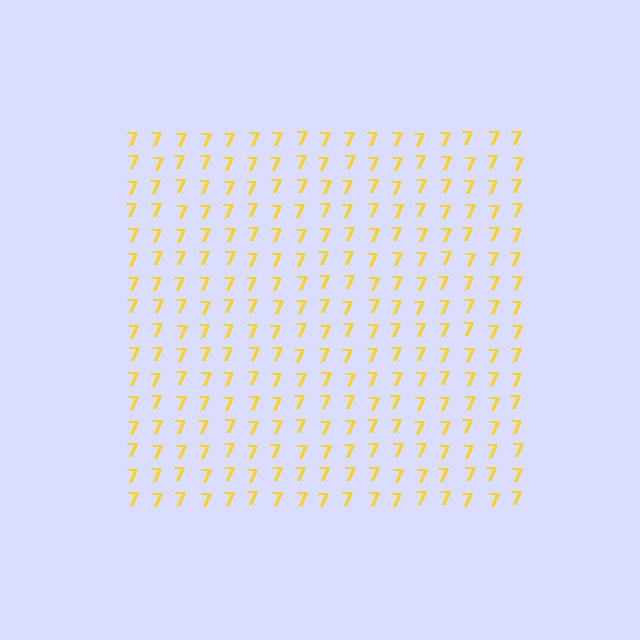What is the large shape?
The large shape is a square.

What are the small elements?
The small elements are digit 7's.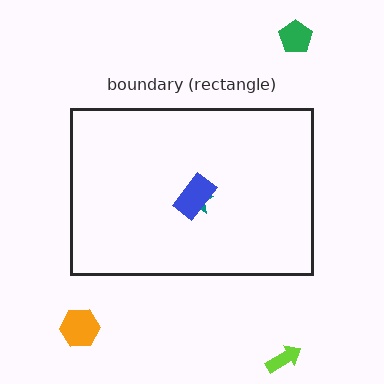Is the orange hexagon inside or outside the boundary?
Outside.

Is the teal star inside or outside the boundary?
Inside.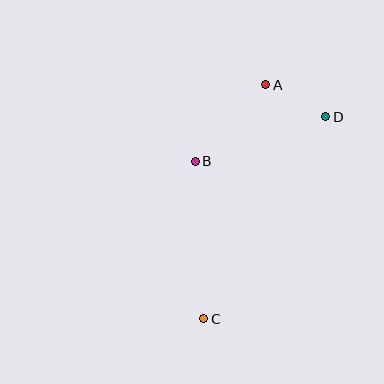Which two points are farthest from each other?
Points A and C are farthest from each other.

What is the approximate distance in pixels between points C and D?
The distance between C and D is approximately 236 pixels.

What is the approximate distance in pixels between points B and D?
The distance between B and D is approximately 138 pixels.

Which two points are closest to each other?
Points A and D are closest to each other.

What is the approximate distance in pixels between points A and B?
The distance between A and B is approximately 104 pixels.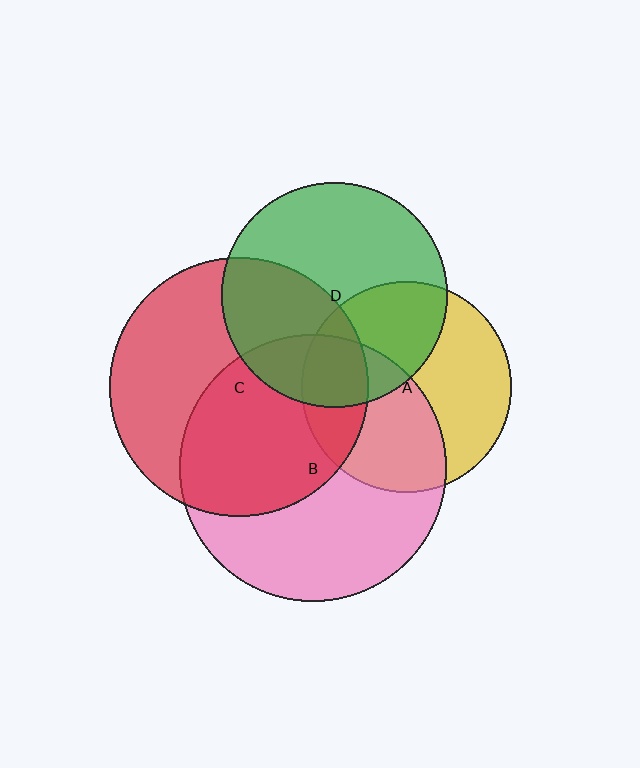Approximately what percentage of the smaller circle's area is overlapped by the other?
Approximately 45%.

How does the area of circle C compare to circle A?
Approximately 1.5 times.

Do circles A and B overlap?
Yes.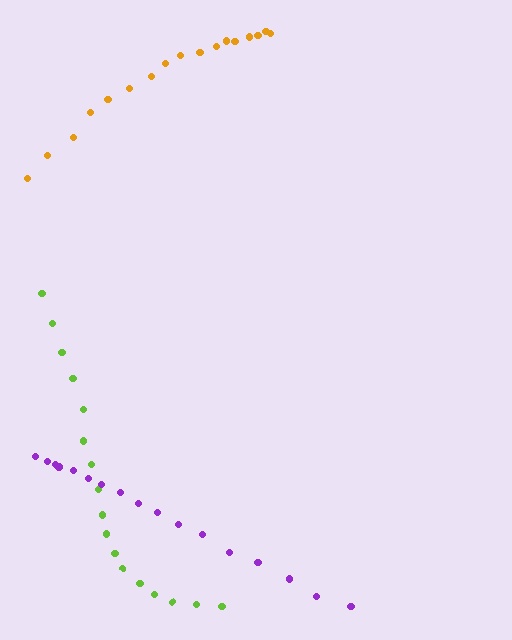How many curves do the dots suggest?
There are 3 distinct paths.